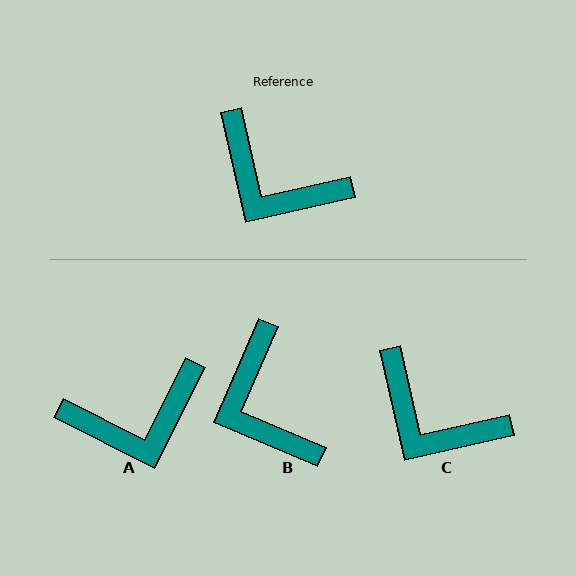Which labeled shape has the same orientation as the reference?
C.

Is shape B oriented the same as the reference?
No, it is off by about 36 degrees.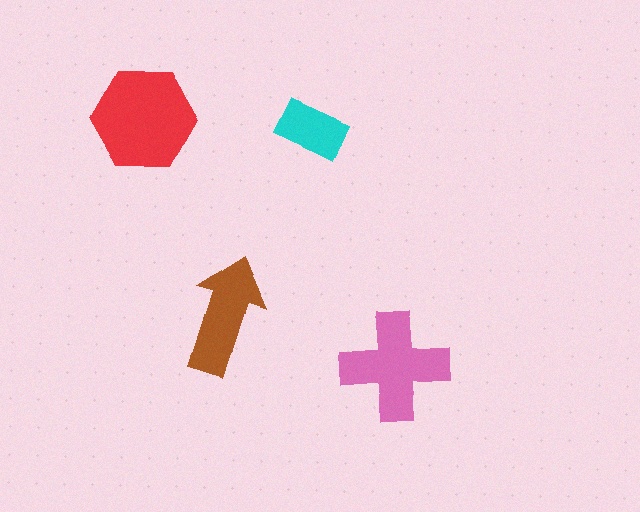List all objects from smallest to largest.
The cyan rectangle, the brown arrow, the pink cross, the red hexagon.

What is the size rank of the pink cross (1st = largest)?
2nd.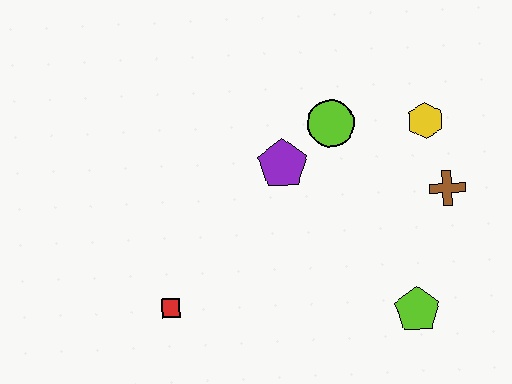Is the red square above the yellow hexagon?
No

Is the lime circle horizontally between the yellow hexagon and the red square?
Yes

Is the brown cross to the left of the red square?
No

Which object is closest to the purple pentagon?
The lime circle is closest to the purple pentagon.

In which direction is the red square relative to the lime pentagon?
The red square is to the left of the lime pentagon.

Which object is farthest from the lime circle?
The red square is farthest from the lime circle.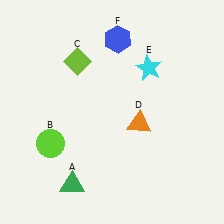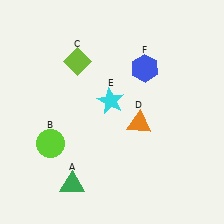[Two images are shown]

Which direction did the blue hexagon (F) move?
The blue hexagon (F) moved down.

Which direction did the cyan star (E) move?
The cyan star (E) moved left.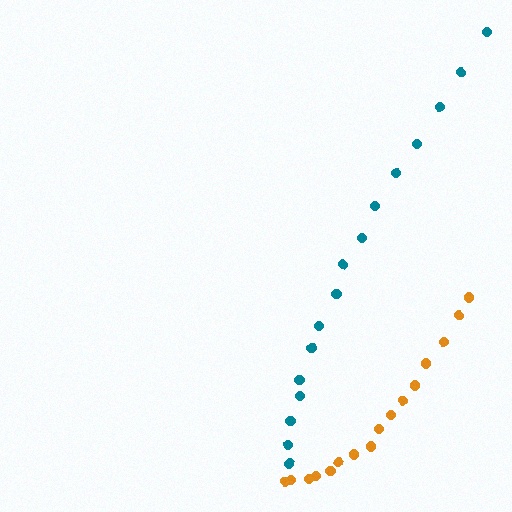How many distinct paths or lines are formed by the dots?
There are 2 distinct paths.